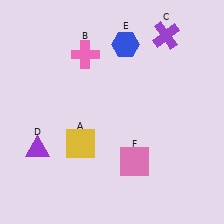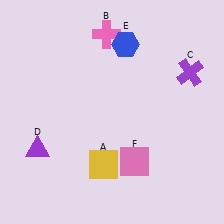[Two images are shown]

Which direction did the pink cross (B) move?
The pink cross (B) moved right.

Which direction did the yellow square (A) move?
The yellow square (A) moved right.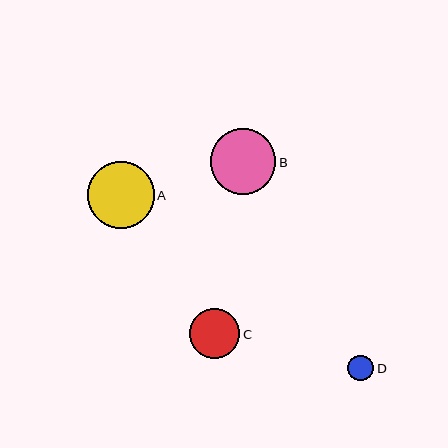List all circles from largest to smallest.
From largest to smallest: A, B, C, D.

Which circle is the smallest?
Circle D is the smallest with a size of approximately 26 pixels.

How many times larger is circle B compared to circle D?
Circle B is approximately 2.6 times the size of circle D.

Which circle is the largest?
Circle A is the largest with a size of approximately 67 pixels.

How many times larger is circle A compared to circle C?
Circle A is approximately 1.3 times the size of circle C.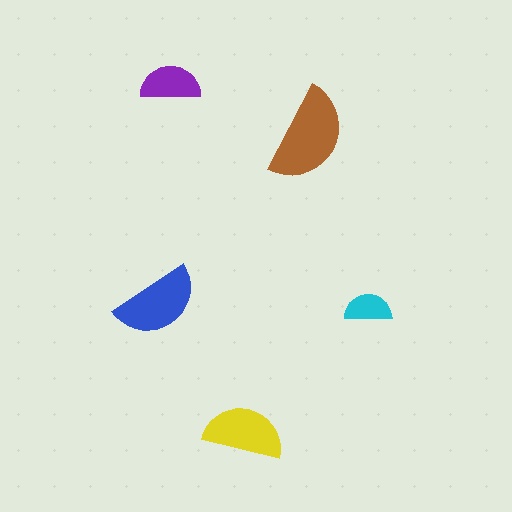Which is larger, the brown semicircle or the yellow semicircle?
The brown one.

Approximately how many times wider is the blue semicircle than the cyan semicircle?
About 2 times wider.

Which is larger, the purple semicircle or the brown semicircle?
The brown one.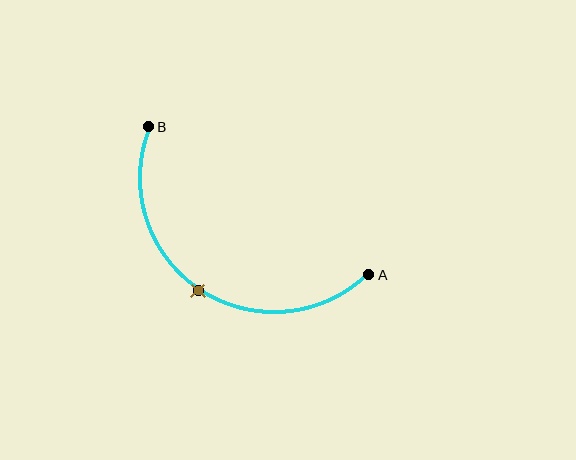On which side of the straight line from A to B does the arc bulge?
The arc bulges below and to the left of the straight line connecting A and B.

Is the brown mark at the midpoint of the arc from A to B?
Yes. The brown mark lies on the arc at equal arc-length from both A and B — it is the arc midpoint.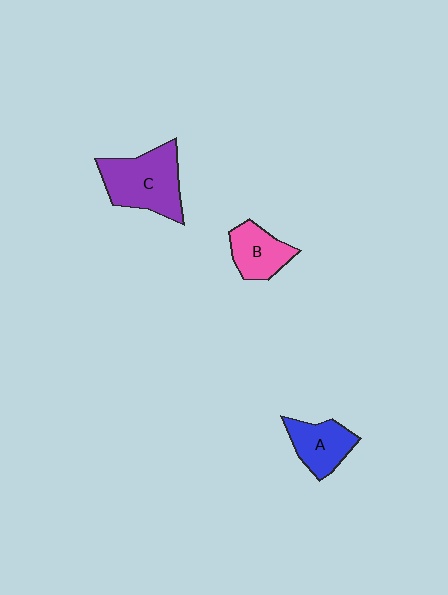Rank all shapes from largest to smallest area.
From largest to smallest: C (purple), A (blue), B (pink).